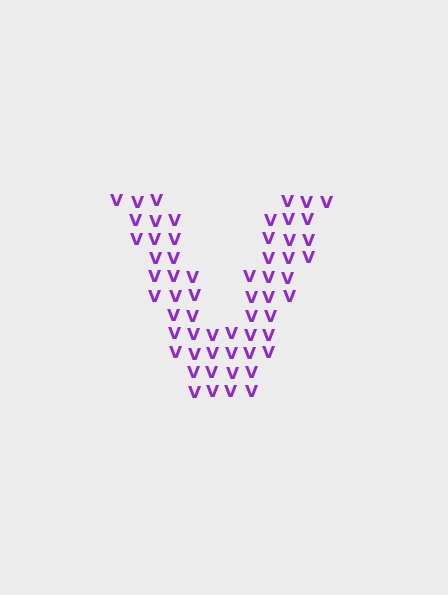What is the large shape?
The large shape is the letter V.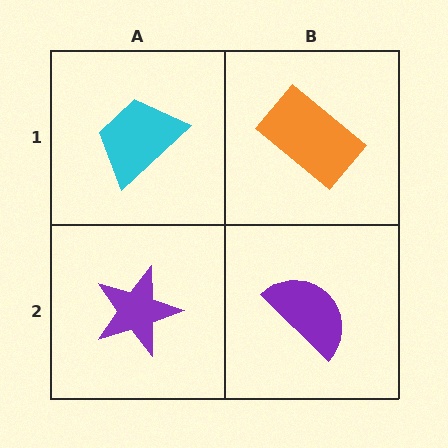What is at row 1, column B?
An orange rectangle.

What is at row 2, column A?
A purple star.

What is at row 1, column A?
A cyan trapezoid.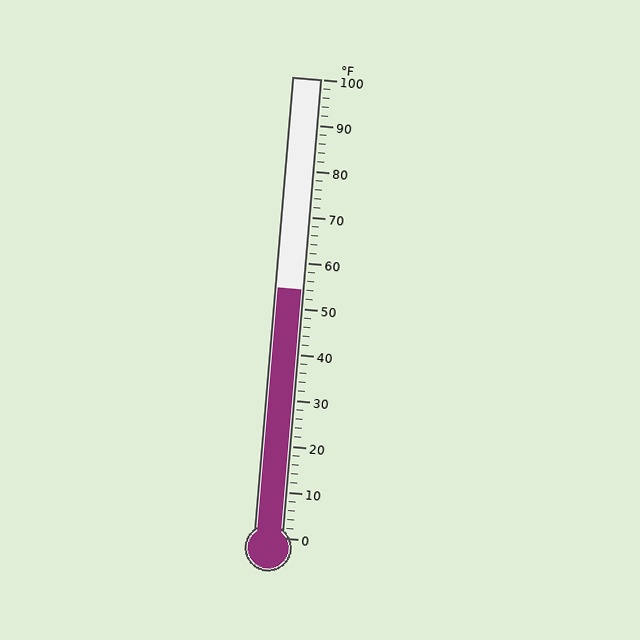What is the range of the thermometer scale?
The thermometer scale ranges from 0°F to 100°F.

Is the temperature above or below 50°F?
The temperature is above 50°F.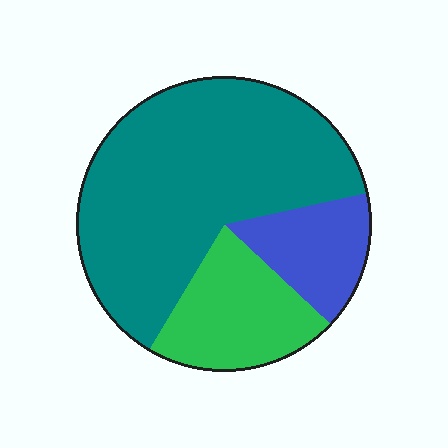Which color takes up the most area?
Teal, at roughly 65%.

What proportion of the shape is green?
Green takes up about one fifth (1/5) of the shape.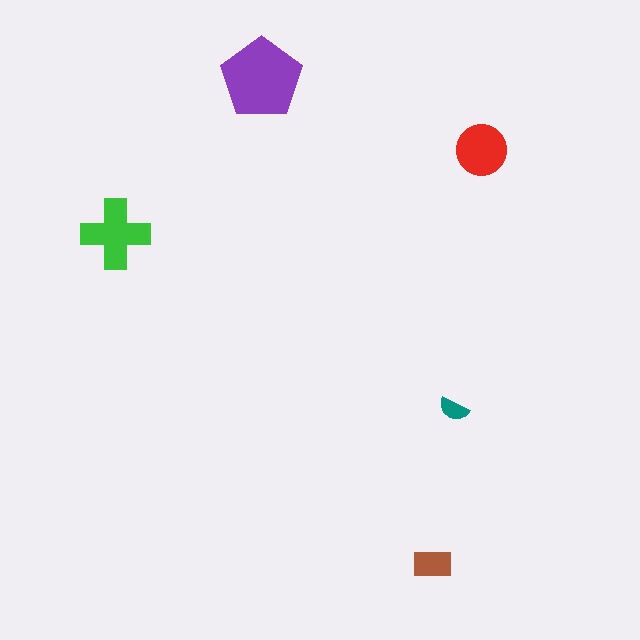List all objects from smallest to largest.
The teal semicircle, the brown rectangle, the red circle, the green cross, the purple pentagon.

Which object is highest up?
The purple pentagon is topmost.